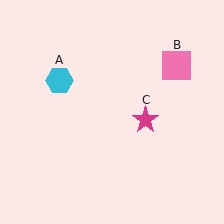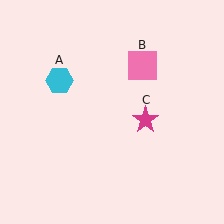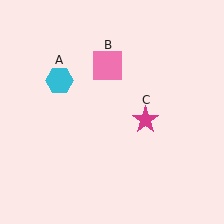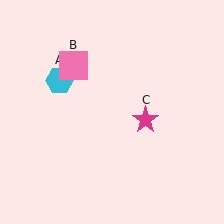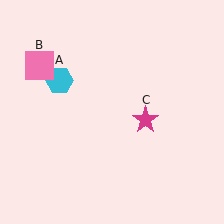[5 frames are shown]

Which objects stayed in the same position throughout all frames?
Cyan hexagon (object A) and magenta star (object C) remained stationary.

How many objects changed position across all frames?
1 object changed position: pink square (object B).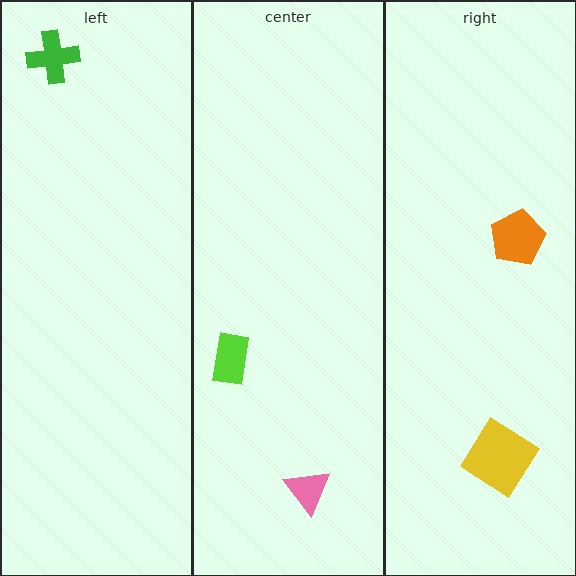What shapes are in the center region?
The pink triangle, the lime rectangle.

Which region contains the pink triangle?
The center region.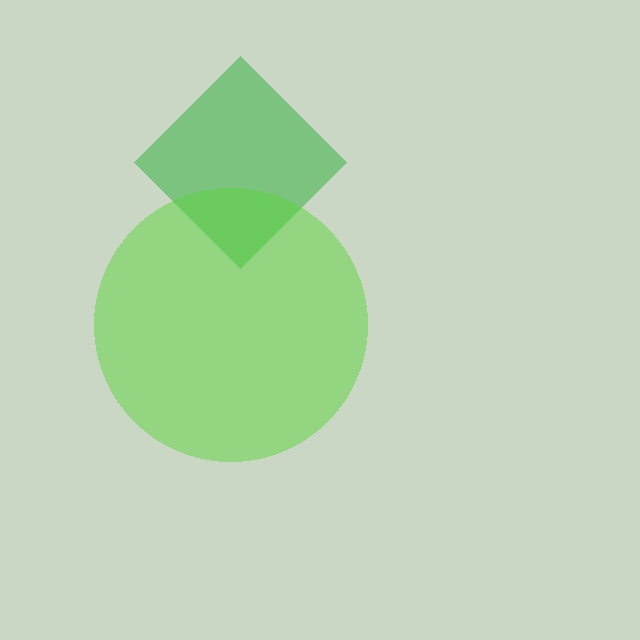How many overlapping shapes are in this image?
There are 2 overlapping shapes in the image.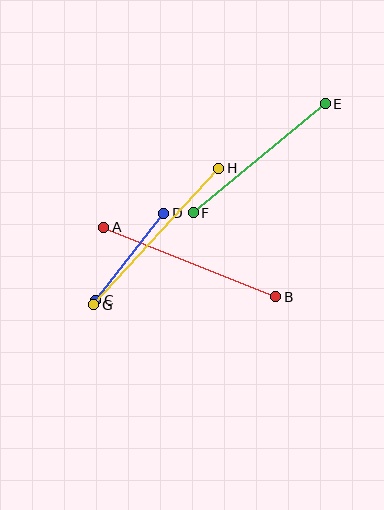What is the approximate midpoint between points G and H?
The midpoint is at approximately (156, 237) pixels.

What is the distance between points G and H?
The distance is approximately 185 pixels.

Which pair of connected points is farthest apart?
Points A and B are farthest apart.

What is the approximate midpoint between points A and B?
The midpoint is at approximately (190, 262) pixels.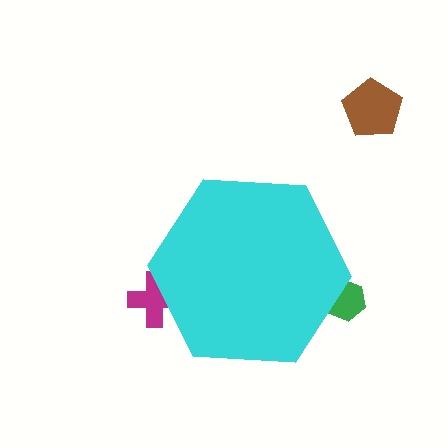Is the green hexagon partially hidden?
Yes, the green hexagon is partially hidden behind the cyan hexagon.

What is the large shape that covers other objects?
A cyan hexagon.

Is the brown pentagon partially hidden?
No, the brown pentagon is fully visible.